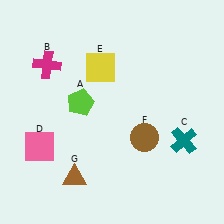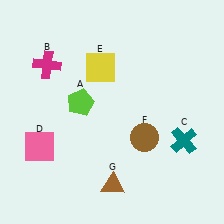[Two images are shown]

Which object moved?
The brown triangle (G) moved right.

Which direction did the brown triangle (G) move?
The brown triangle (G) moved right.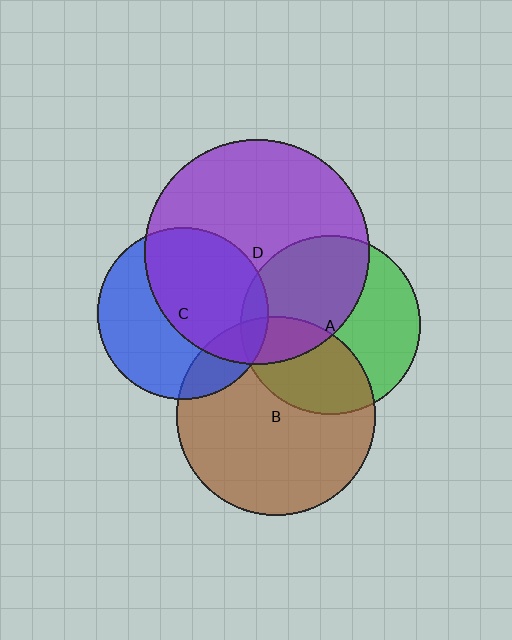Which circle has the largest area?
Circle D (purple).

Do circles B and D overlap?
Yes.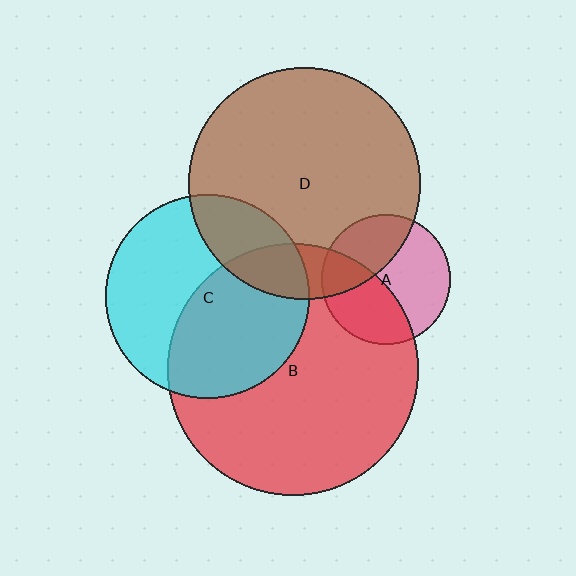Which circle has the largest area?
Circle B (red).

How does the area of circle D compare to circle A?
Approximately 3.2 times.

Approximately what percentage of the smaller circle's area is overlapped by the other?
Approximately 15%.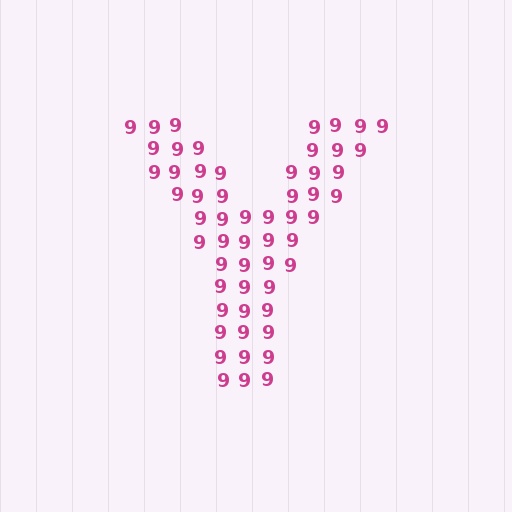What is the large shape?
The large shape is the letter Y.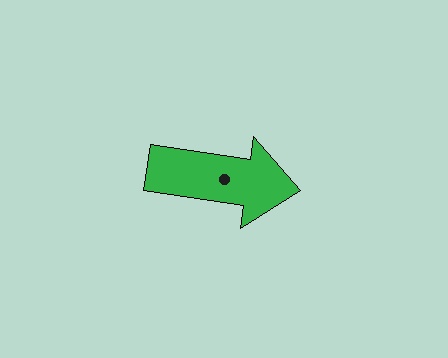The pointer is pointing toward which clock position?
Roughly 3 o'clock.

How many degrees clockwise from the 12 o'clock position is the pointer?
Approximately 98 degrees.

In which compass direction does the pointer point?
East.